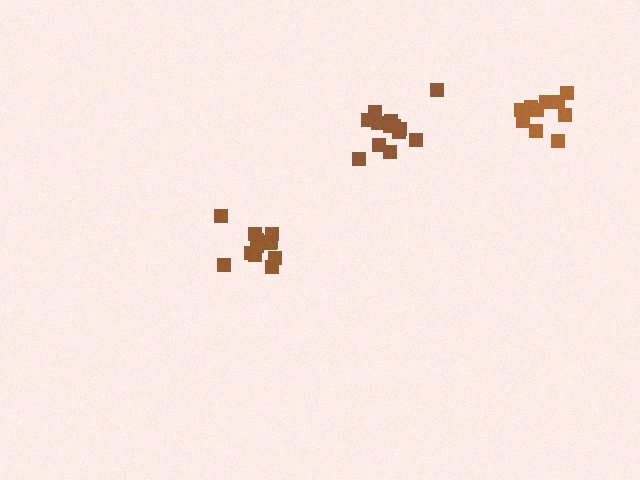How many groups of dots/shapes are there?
There are 3 groups.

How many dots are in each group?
Group 1: 12 dots, Group 2: 10 dots, Group 3: 14 dots (36 total).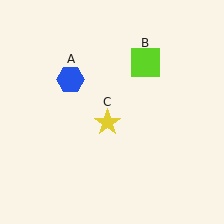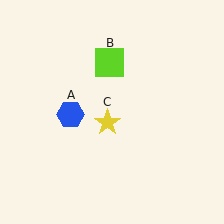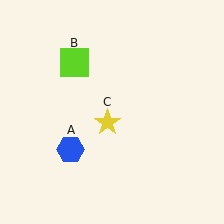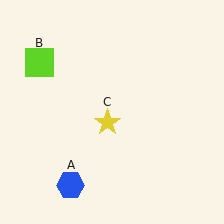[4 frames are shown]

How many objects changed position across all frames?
2 objects changed position: blue hexagon (object A), lime square (object B).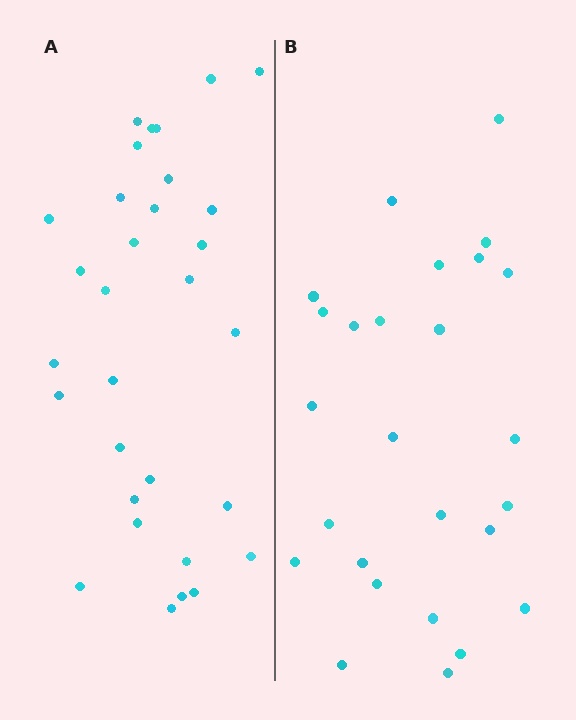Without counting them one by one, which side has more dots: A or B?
Region A (the left region) has more dots.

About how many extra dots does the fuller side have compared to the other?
Region A has about 5 more dots than region B.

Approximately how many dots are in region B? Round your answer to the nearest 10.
About 30 dots. (The exact count is 26, which rounds to 30.)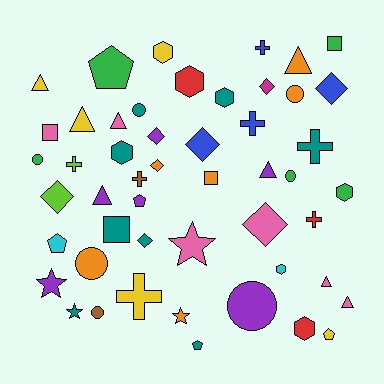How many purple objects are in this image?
There are 6 purple objects.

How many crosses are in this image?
There are 7 crosses.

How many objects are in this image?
There are 50 objects.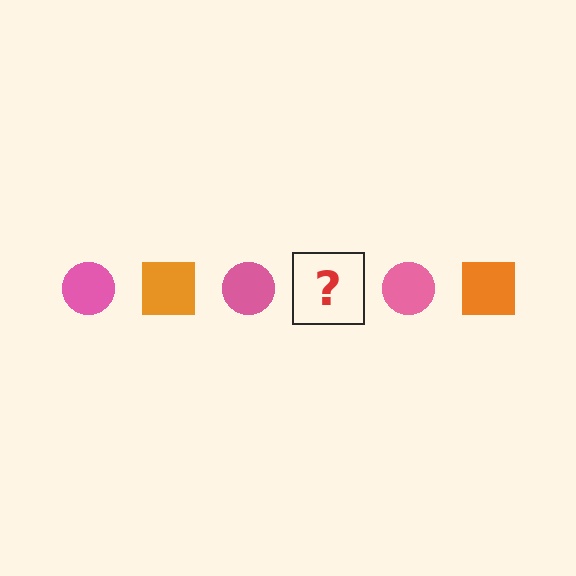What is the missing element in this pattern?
The missing element is an orange square.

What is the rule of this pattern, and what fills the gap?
The rule is that the pattern alternates between pink circle and orange square. The gap should be filled with an orange square.